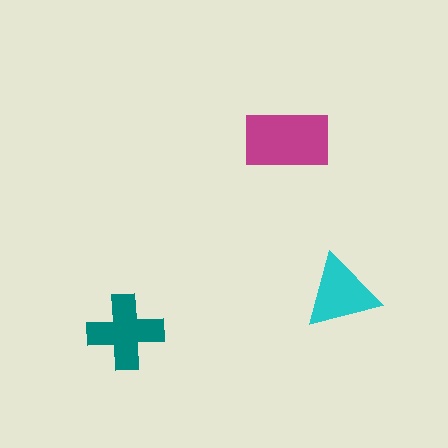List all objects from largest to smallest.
The magenta rectangle, the teal cross, the cyan triangle.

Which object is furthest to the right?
The cyan triangle is rightmost.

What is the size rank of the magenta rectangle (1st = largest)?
1st.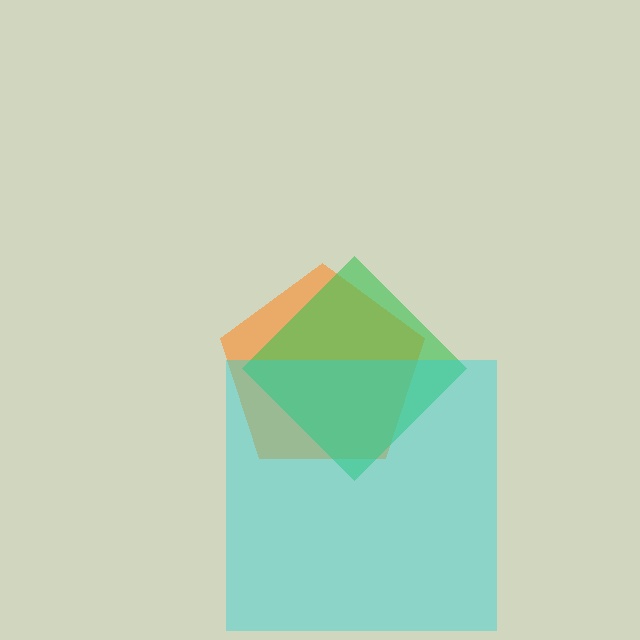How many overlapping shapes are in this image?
There are 3 overlapping shapes in the image.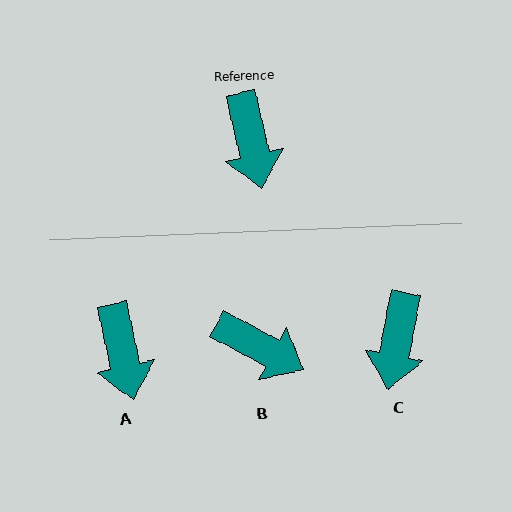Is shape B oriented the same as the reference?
No, it is off by about 49 degrees.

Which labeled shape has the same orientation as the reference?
A.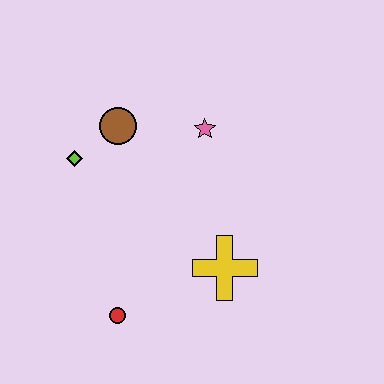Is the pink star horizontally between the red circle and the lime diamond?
No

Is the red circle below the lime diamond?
Yes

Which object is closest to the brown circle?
The lime diamond is closest to the brown circle.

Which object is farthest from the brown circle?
The red circle is farthest from the brown circle.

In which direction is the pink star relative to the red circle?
The pink star is above the red circle.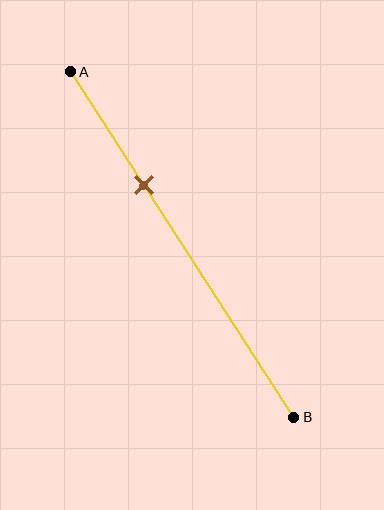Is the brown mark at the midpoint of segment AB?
No, the mark is at about 35% from A, not at the 50% midpoint.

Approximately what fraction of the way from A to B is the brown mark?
The brown mark is approximately 35% of the way from A to B.